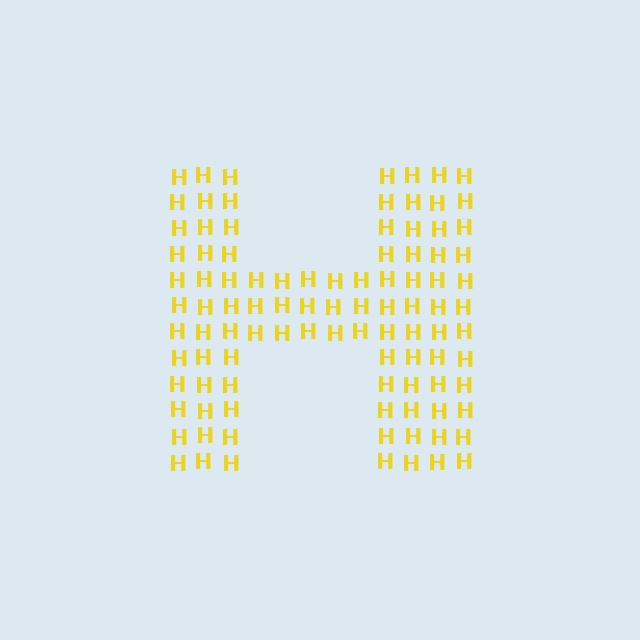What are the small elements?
The small elements are letter H's.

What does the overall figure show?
The overall figure shows the letter H.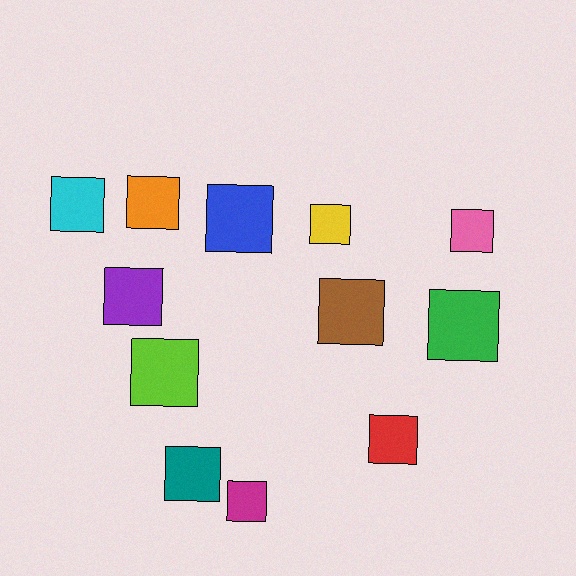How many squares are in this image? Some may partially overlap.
There are 12 squares.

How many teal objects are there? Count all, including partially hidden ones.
There is 1 teal object.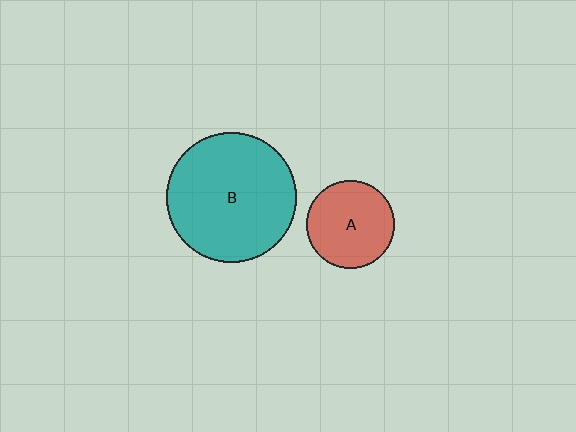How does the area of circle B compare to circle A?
Approximately 2.2 times.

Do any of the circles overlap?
No, none of the circles overlap.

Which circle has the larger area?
Circle B (teal).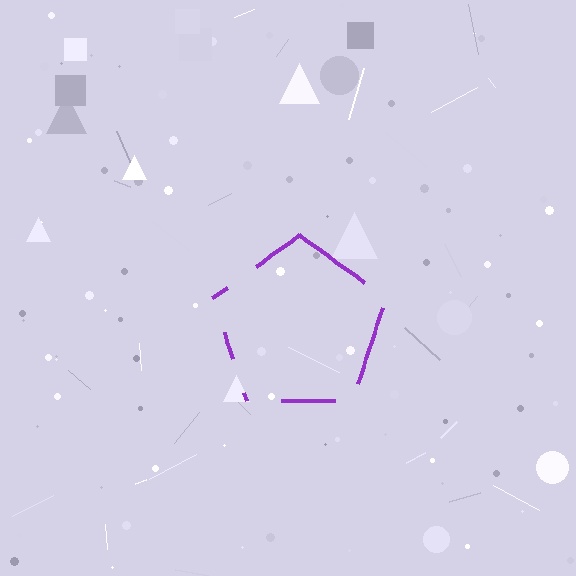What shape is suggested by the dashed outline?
The dashed outline suggests a pentagon.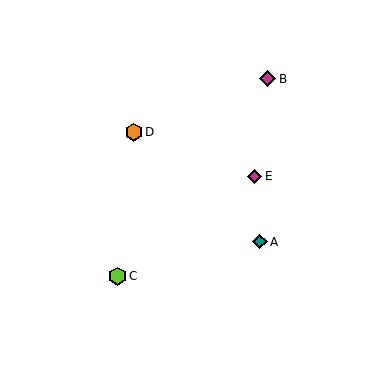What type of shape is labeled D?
Shape D is an orange hexagon.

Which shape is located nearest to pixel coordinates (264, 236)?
The teal diamond (labeled A) at (260, 242) is nearest to that location.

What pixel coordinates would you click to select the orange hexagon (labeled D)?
Click at (134, 132) to select the orange hexagon D.